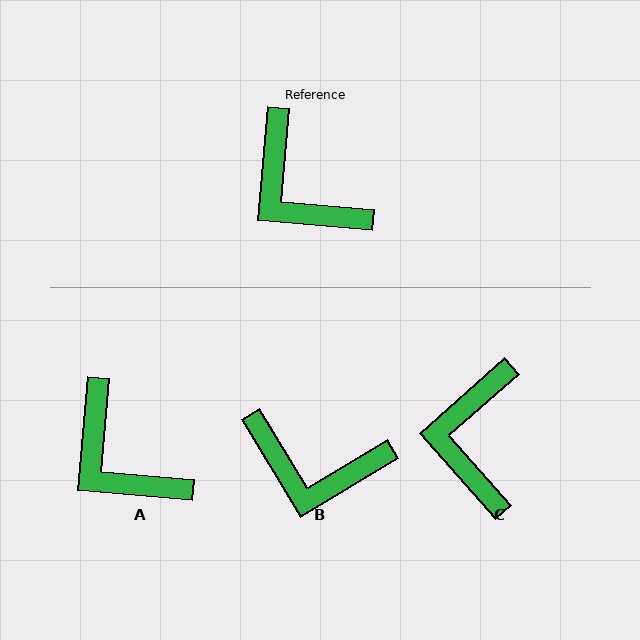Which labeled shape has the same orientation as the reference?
A.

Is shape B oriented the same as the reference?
No, it is off by about 36 degrees.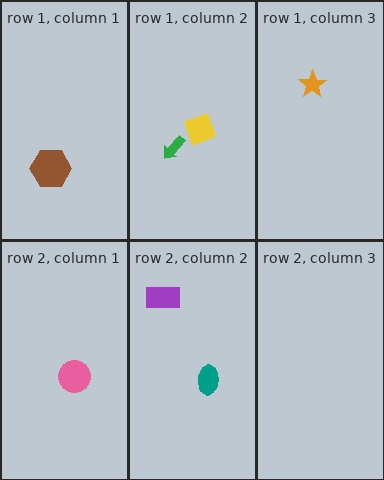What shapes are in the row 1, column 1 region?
The brown hexagon.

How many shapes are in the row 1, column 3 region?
1.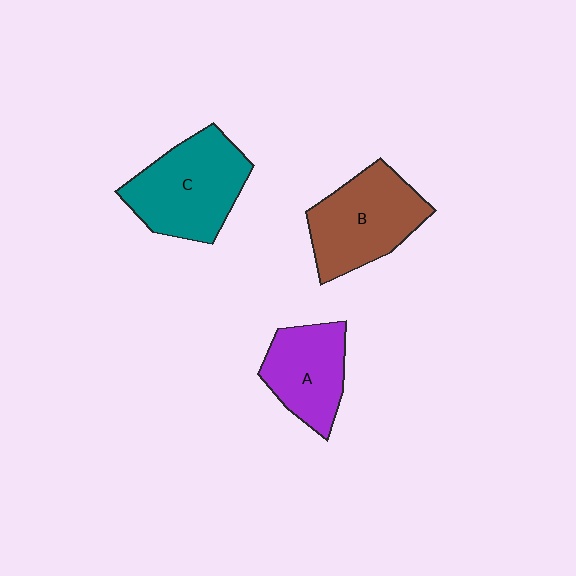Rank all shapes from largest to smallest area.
From largest to smallest: C (teal), B (brown), A (purple).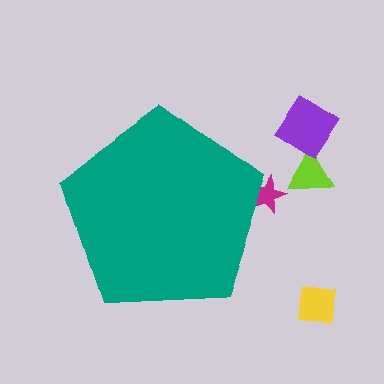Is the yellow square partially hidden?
No, the yellow square is fully visible.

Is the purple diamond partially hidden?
No, the purple diamond is fully visible.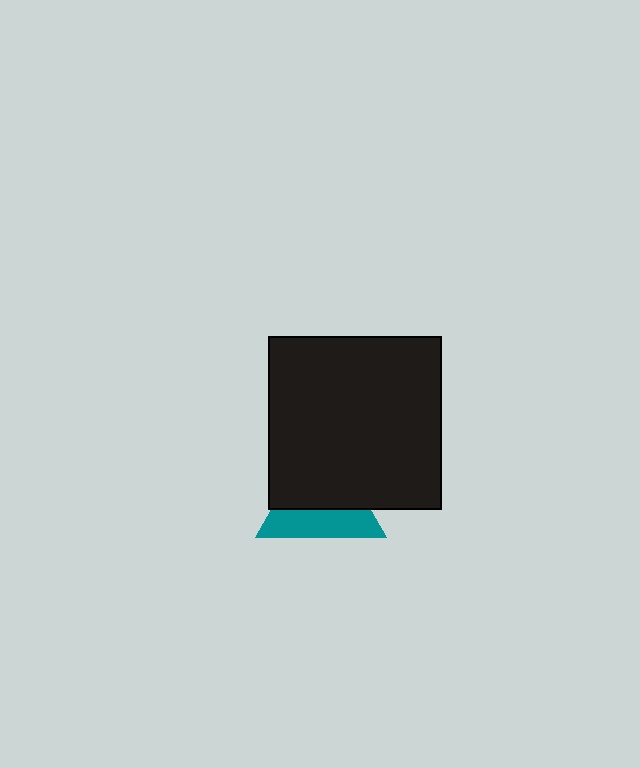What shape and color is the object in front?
The object in front is a black square.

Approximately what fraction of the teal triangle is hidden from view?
Roughly 57% of the teal triangle is hidden behind the black square.